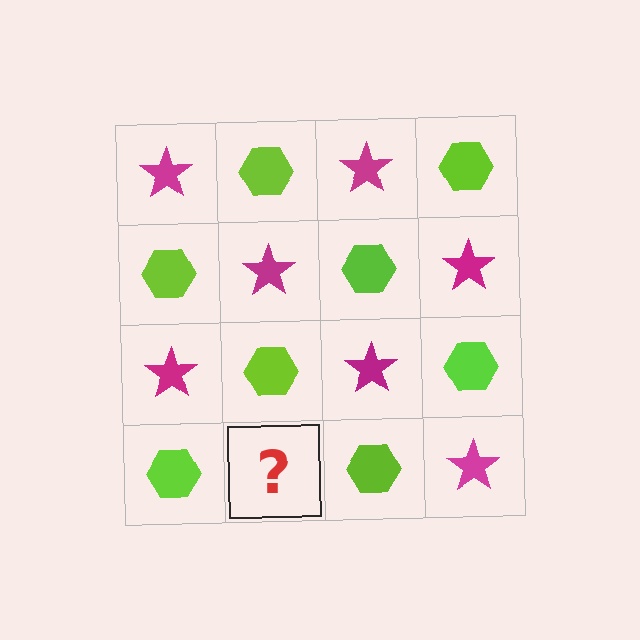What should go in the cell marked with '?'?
The missing cell should contain a magenta star.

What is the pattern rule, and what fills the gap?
The rule is that it alternates magenta star and lime hexagon in a checkerboard pattern. The gap should be filled with a magenta star.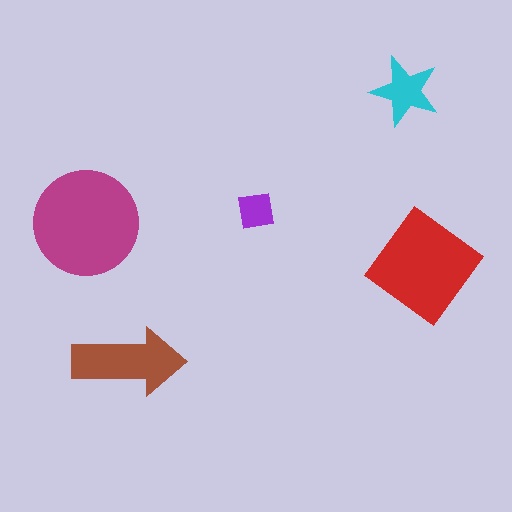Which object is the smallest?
The purple square.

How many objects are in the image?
There are 5 objects in the image.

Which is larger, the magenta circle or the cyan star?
The magenta circle.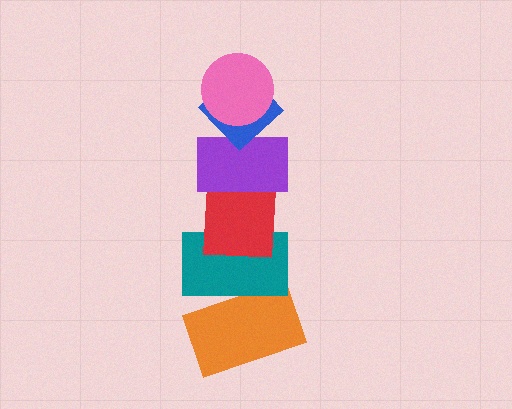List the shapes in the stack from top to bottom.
From top to bottom: the pink circle, the blue diamond, the purple rectangle, the red square, the teal rectangle, the orange rectangle.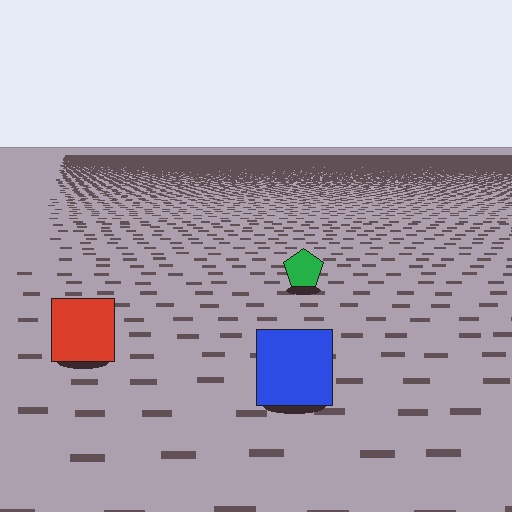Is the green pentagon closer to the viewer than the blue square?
No. The blue square is closer — you can tell from the texture gradient: the ground texture is coarser near it.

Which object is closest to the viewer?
The blue square is closest. The texture marks near it are larger and more spread out.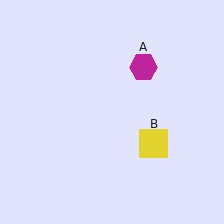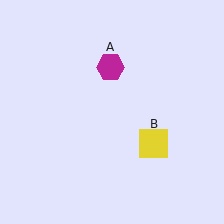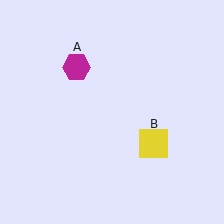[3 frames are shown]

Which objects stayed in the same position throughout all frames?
Yellow square (object B) remained stationary.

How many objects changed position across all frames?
1 object changed position: magenta hexagon (object A).